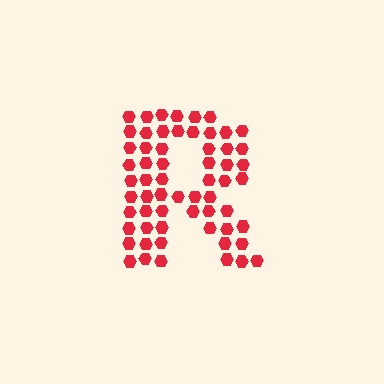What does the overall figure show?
The overall figure shows the letter R.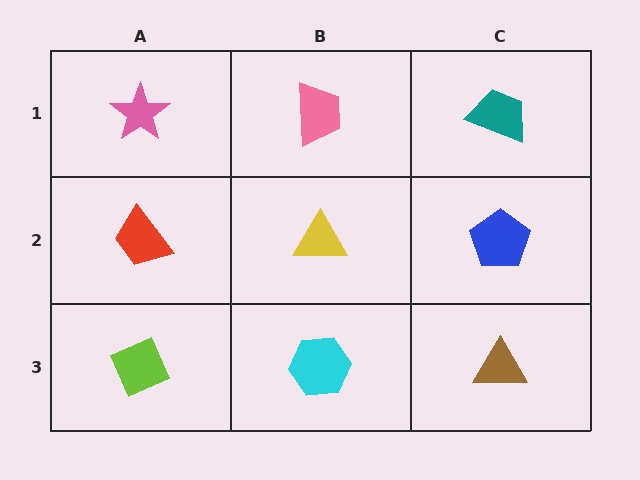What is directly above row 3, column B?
A yellow triangle.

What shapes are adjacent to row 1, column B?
A yellow triangle (row 2, column B), a pink star (row 1, column A), a teal trapezoid (row 1, column C).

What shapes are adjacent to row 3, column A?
A red trapezoid (row 2, column A), a cyan hexagon (row 3, column B).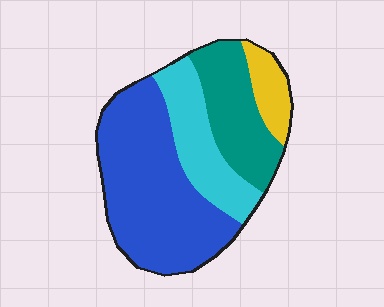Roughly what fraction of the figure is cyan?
Cyan takes up about one fifth (1/5) of the figure.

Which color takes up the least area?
Yellow, at roughly 10%.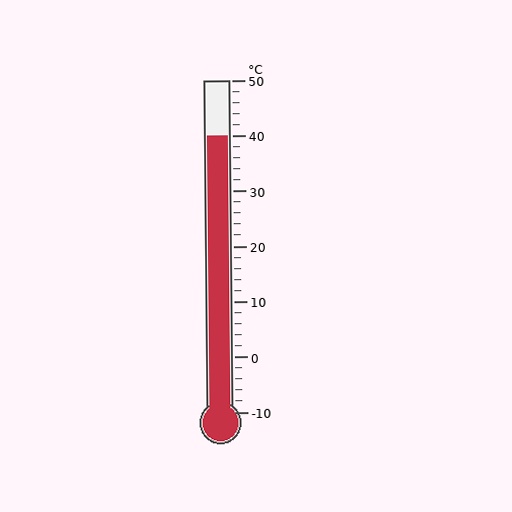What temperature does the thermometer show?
The thermometer shows approximately 40°C.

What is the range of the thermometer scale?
The thermometer scale ranges from -10°C to 50°C.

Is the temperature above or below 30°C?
The temperature is above 30°C.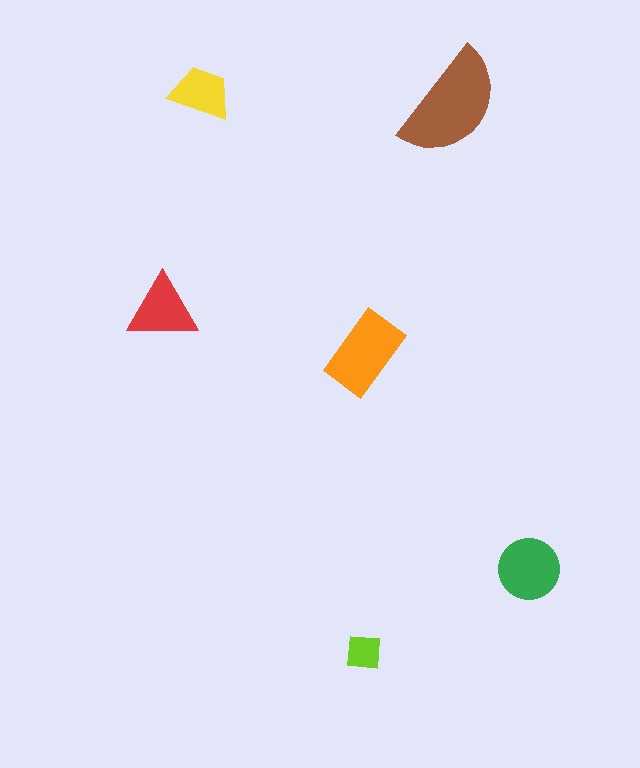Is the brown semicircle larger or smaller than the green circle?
Larger.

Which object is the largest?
The brown semicircle.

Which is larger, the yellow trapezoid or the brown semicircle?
The brown semicircle.